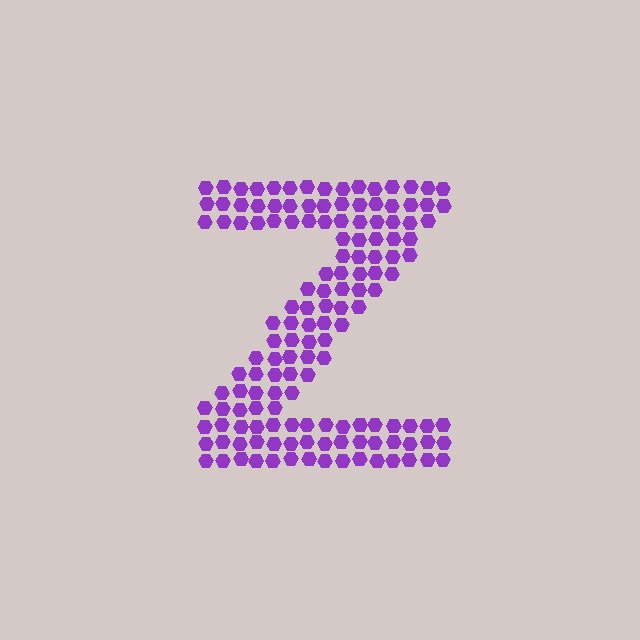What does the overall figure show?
The overall figure shows the letter Z.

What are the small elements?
The small elements are hexagons.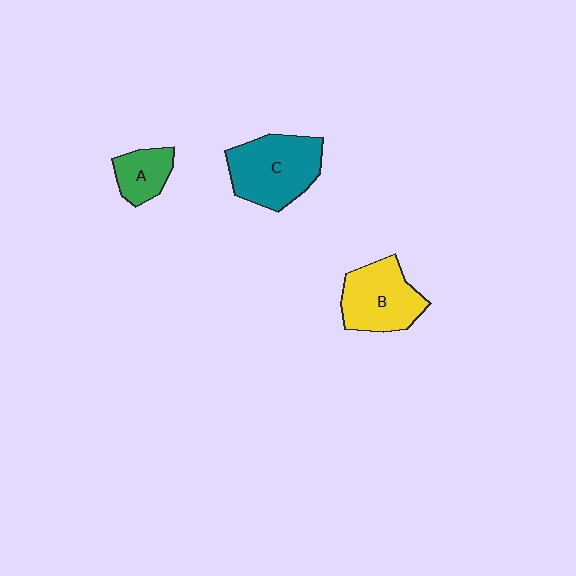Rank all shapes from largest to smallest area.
From largest to smallest: C (teal), B (yellow), A (green).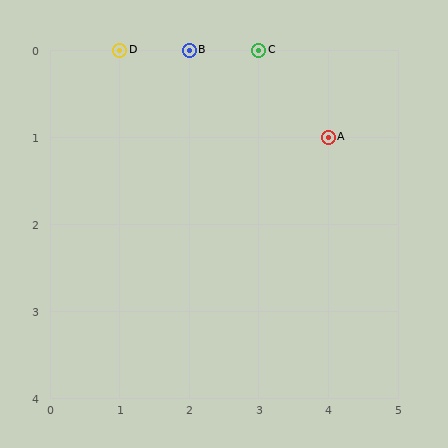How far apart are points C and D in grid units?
Points C and D are 2 columns apart.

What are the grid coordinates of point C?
Point C is at grid coordinates (3, 0).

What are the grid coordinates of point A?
Point A is at grid coordinates (4, 1).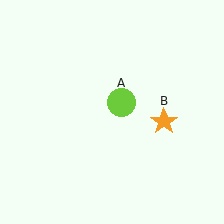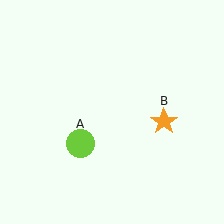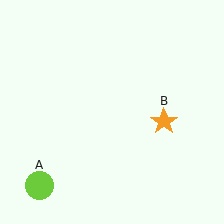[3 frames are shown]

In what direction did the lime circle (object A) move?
The lime circle (object A) moved down and to the left.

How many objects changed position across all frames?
1 object changed position: lime circle (object A).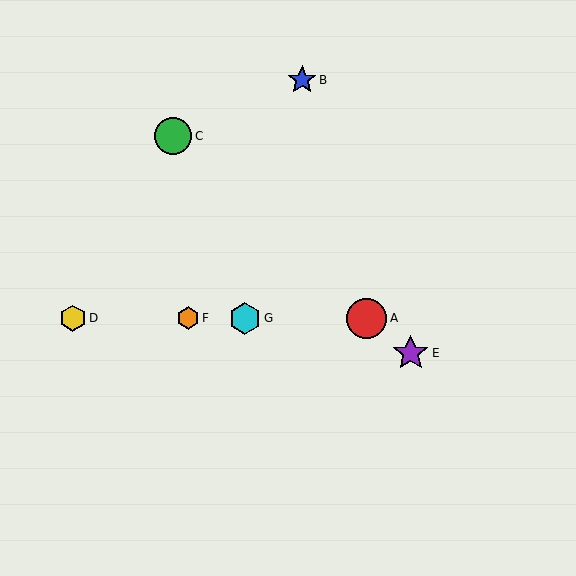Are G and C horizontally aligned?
No, G is at y≈318 and C is at y≈136.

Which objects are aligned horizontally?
Objects A, D, F, G are aligned horizontally.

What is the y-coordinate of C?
Object C is at y≈136.